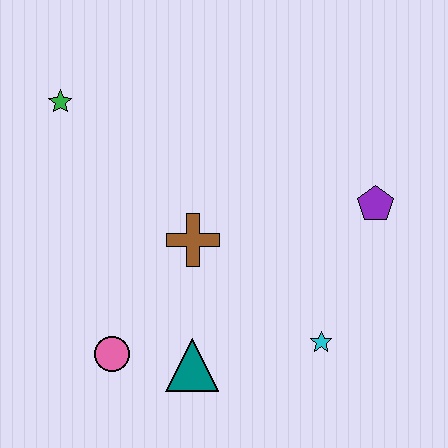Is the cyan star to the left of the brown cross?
No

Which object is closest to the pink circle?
The teal triangle is closest to the pink circle.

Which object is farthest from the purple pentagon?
The green star is farthest from the purple pentagon.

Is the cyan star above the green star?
No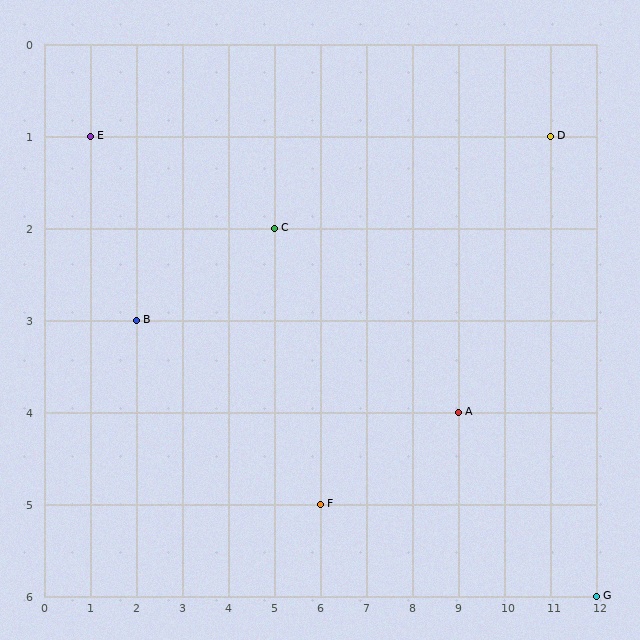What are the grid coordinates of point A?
Point A is at grid coordinates (9, 4).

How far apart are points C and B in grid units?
Points C and B are 3 columns and 1 row apart (about 3.2 grid units diagonally).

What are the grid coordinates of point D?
Point D is at grid coordinates (11, 1).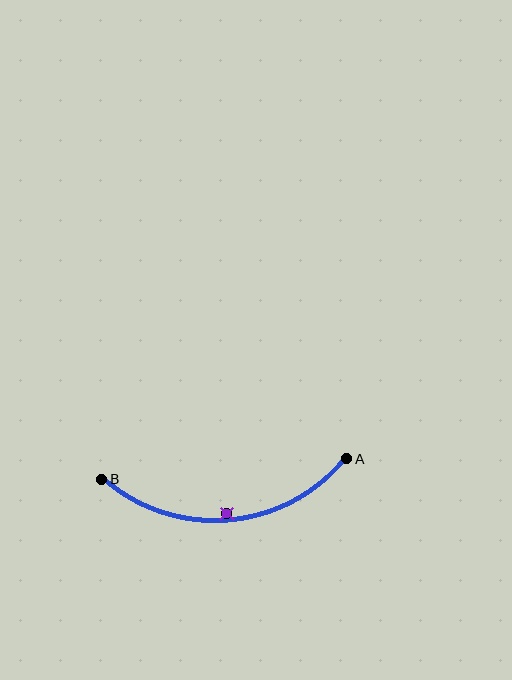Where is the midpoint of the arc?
The arc midpoint is the point on the curve farthest from the straight line joining A and B. It sits below that line.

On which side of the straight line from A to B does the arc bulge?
The arc bulges below the straight line connecting A and B.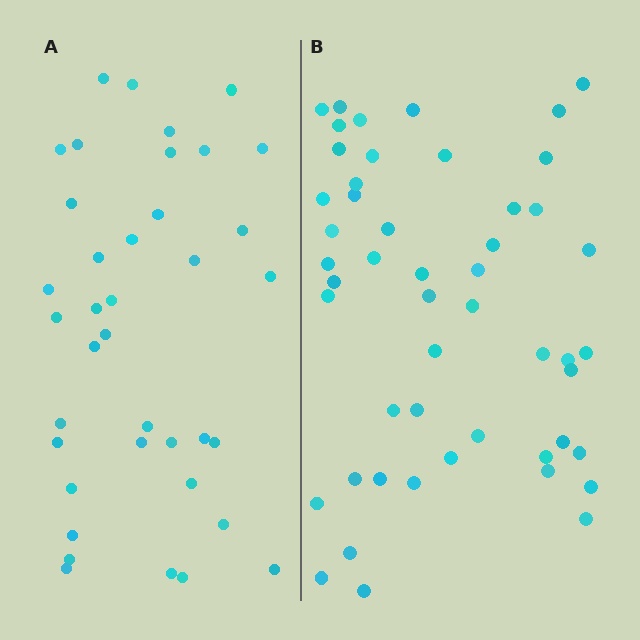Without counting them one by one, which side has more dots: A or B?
Region B (the right region) has more dots.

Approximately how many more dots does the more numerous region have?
Region B has roughly 12 or so more dots than region A.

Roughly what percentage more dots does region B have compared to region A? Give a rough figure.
About 30% more.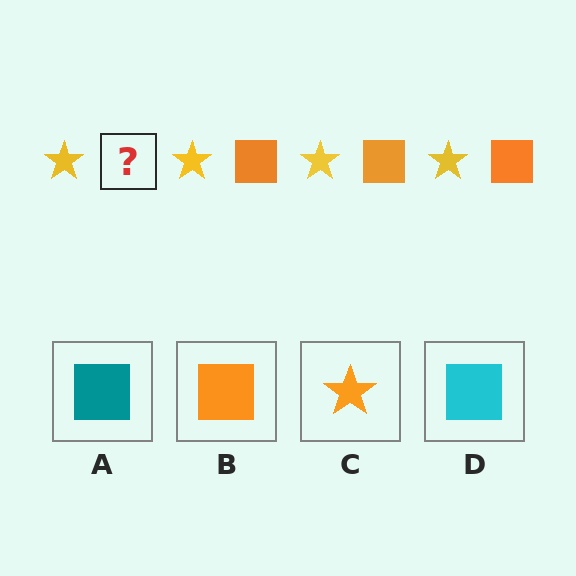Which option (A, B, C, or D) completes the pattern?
B.